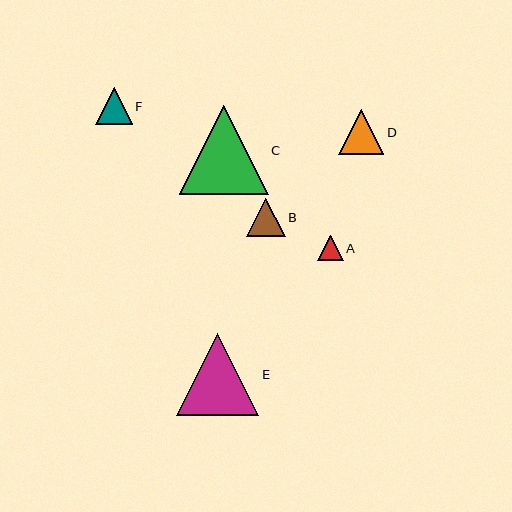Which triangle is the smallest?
Triangle A is the smallest with a size of approximately 25 pixels.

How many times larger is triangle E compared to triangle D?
Triangle E is approximately 1.8 times the size of triangle D.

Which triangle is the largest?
Triangle C is the largest with a size of approximately 89 pixels.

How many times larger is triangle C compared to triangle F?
Triangle C is approximately 2.4 times the size of triangle F.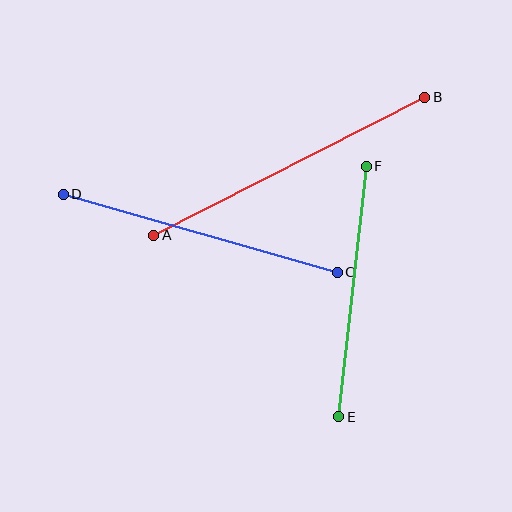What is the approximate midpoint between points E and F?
The midpoint is at approximately (352, 291) pixels.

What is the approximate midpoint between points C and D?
The midpoint is at approximately (200, 233) pixels.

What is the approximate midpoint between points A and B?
The midpoint is at approximately (289, 166) pixels.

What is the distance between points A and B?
The distance is approximately 304 pixels.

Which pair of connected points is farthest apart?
Points A and B are farthest apart.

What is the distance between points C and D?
The distance is approximately 285 pixels.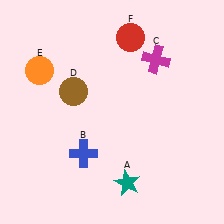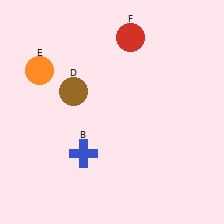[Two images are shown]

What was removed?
The magenta cross (C), the teal star (A) were removed in Image 2.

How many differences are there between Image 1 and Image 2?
There are 2 differences between the two images.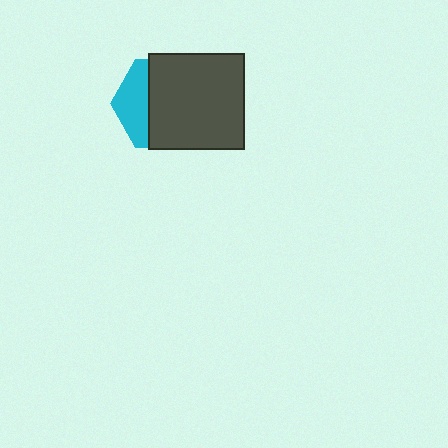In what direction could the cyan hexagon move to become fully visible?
The cyan hexagon could move left. That would shift it out from behind the dark gray square entirely.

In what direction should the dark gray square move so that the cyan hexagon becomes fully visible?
The dark gray square should move right. That is the shortest direction to clear the overlap and leave the cyan hexagon fully visible.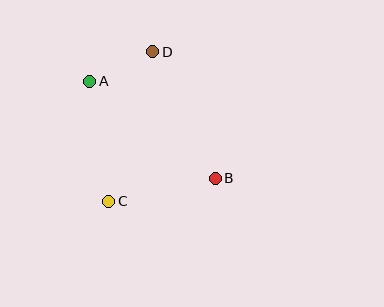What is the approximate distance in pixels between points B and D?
The distance between B and D is approximately 141 pixels.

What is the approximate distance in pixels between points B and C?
The distance between B and C is approximately 109 pixels.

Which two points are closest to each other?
Points A and D are closest to each other.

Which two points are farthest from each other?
Points A and B are farthest from each other.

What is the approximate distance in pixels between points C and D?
The distance between C and D is approximately 156 pixels.